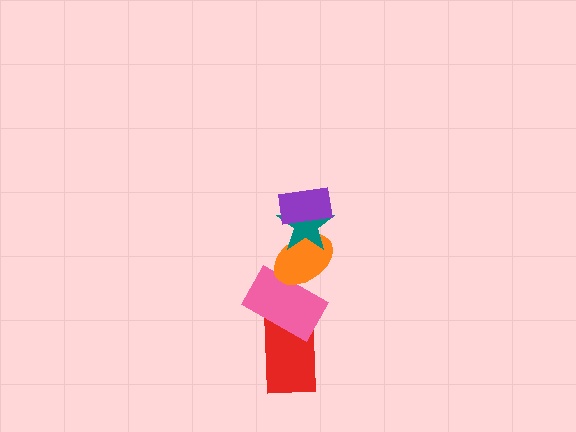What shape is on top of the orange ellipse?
The teal star is on top of the orange ellipse.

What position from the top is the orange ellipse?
The orange ellipse is 3rd from the top.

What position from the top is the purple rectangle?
The purple rectangle is 1st from the top.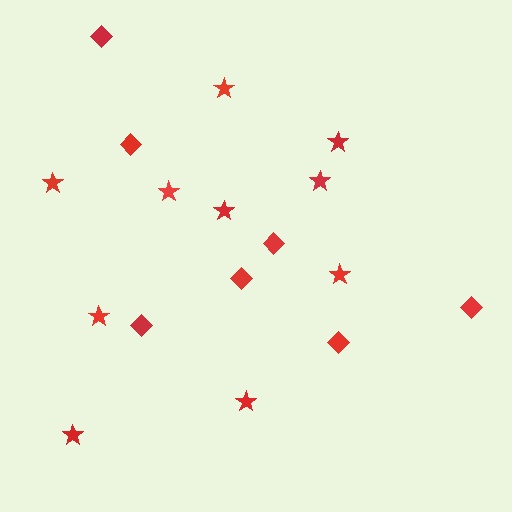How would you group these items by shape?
There are 2 groups: one group of stars (10) and one group of diamonds (7).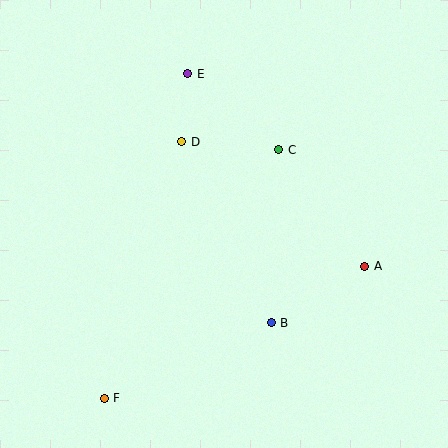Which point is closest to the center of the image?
Point C at (279, 150) is closest to the center.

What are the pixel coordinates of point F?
Point F is at (104, 398).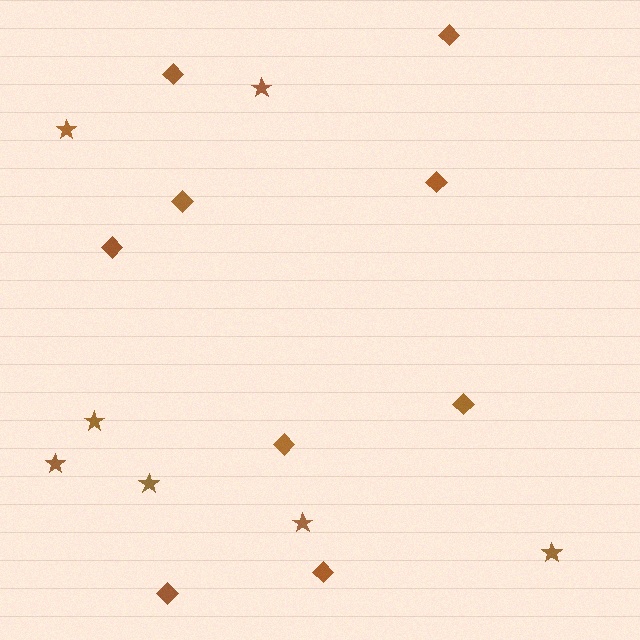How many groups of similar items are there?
There are 2 groups: one group of stars (7) and one group of diamonds (9).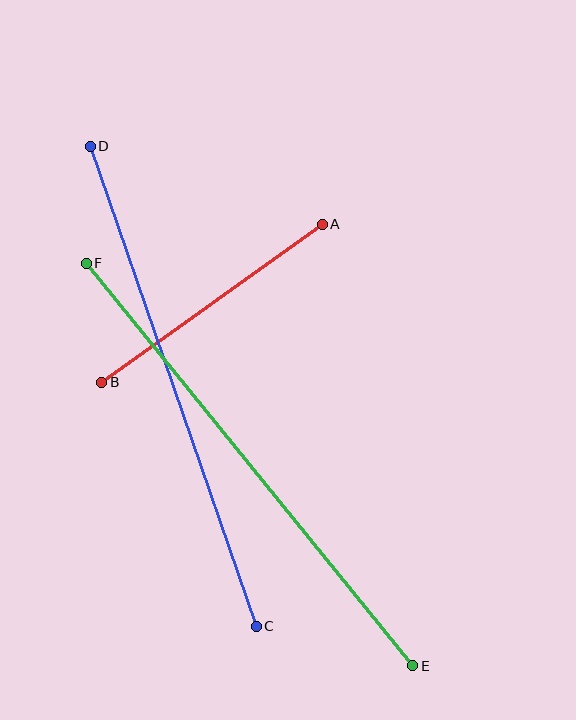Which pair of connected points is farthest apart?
Points E and F are farthest apart.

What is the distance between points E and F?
The distance is approximately 518 pixels.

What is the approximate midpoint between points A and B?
The midpoint is at approximately (212, 303) pixels.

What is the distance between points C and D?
The distance is approximately 508 pixels.